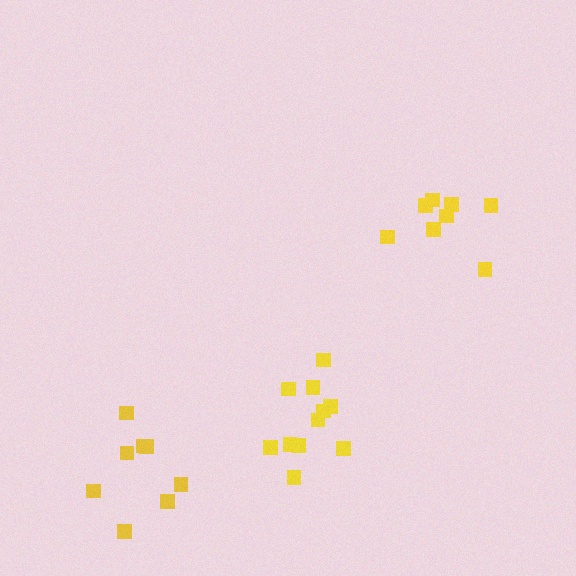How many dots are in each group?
Group 1: 8 dots, Group 2: 11 dots, Group 3: 8 dots (27 total).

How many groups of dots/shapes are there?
There are 3 groups.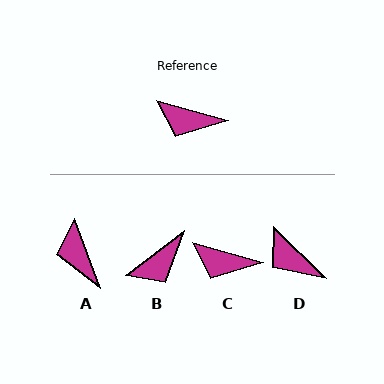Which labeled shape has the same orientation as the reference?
C.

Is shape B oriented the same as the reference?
No, it is off by about 52 degrees.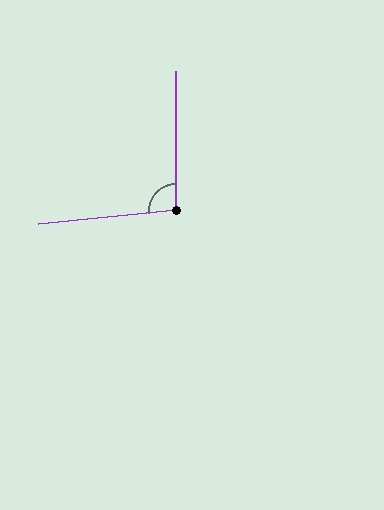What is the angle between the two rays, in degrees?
Approximately 96 degrees.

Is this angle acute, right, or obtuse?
It is obtuse.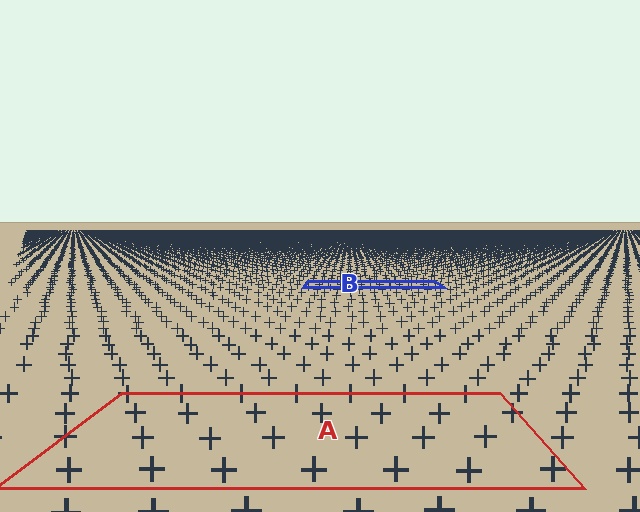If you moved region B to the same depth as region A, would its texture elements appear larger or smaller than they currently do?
They would appear larger. At a closer depth, the same texture elements are projected at a bigger on-screen size.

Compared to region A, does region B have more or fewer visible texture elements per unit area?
Region B has more texture elements per unit area — they are packed more densely because it is farther away.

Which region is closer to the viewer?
Region A is closer. The texture elements there are larger and more spread out.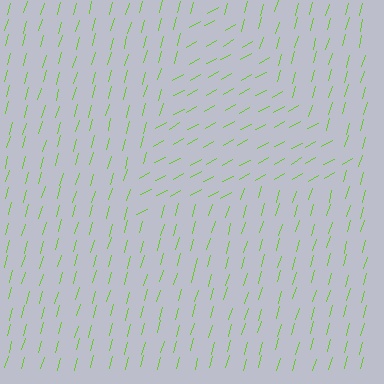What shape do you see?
I see a triangle.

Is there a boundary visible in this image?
Yes, there is a texture boundary formed by a change in line orientation.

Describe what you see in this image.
The image is filled with small lime line segments. A triangle region in the image has lines oriented differently from the surrounding lines, creating a visible texture boundary.